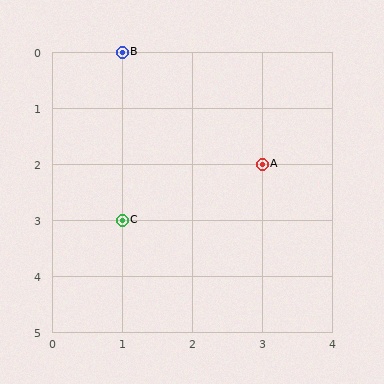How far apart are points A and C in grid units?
Points A and C are 2 columns and 1 row apart (about 2.2 grid units diagonally).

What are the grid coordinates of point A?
Point A is at grid coordinates (3, 2).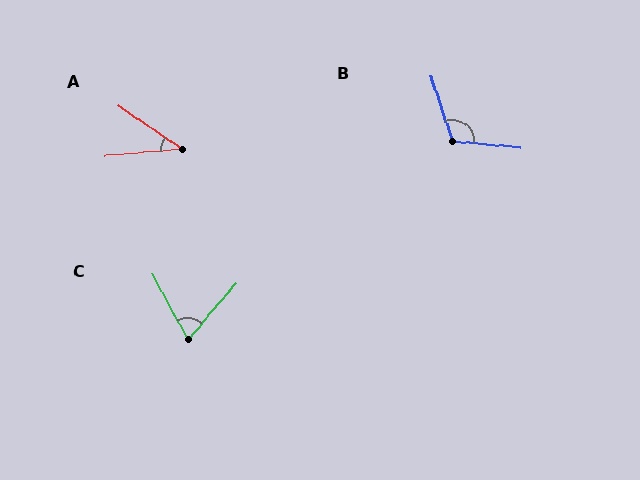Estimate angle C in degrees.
Approximately 69 degrees.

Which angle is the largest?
B, at approximately 113 degrees.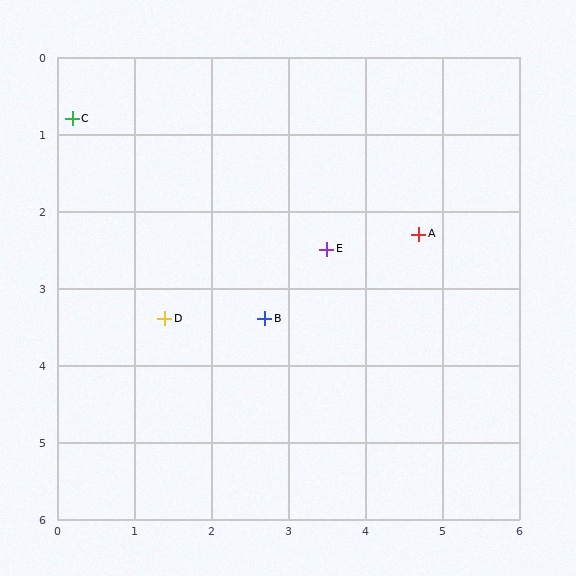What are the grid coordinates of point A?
Point A is at approximately (4.7, 2.3).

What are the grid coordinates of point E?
Point E is at approximately (3.5, 2.5).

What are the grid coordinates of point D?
Point D is at approximately (1.4, 3.4).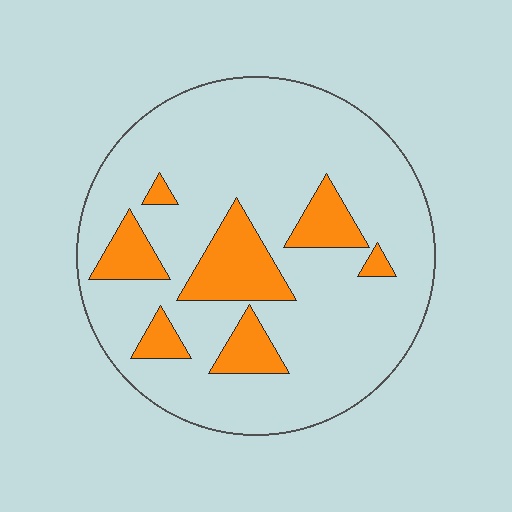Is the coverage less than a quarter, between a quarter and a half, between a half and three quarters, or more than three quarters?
Less than a quarter.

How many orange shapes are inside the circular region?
7.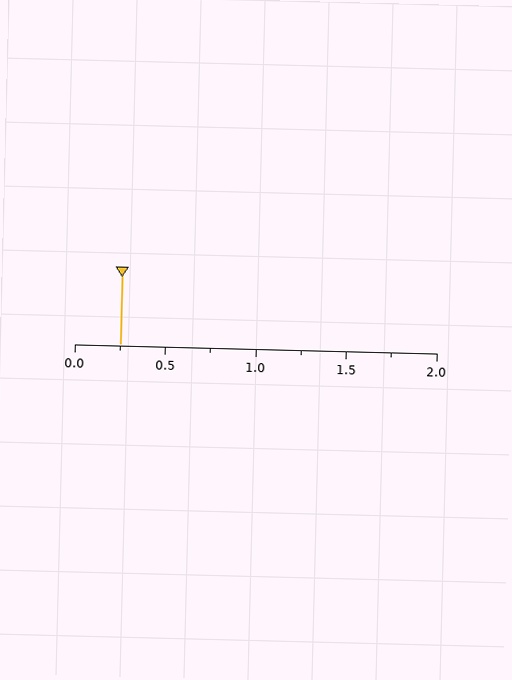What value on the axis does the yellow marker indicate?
The marker indicates approximately 0.25.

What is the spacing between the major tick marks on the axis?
The major ticks are spaced 0.5 apart.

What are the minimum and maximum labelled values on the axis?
The axis runs from 0.0 to 2.0.